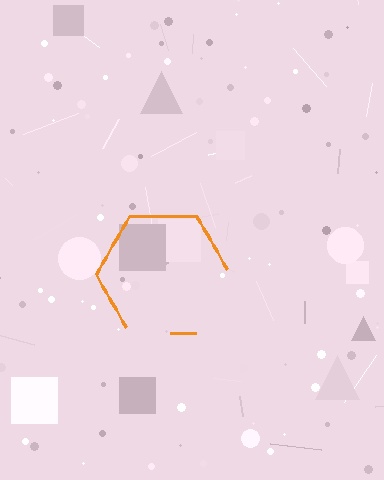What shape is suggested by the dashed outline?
The dashed outline suggests a hexagon.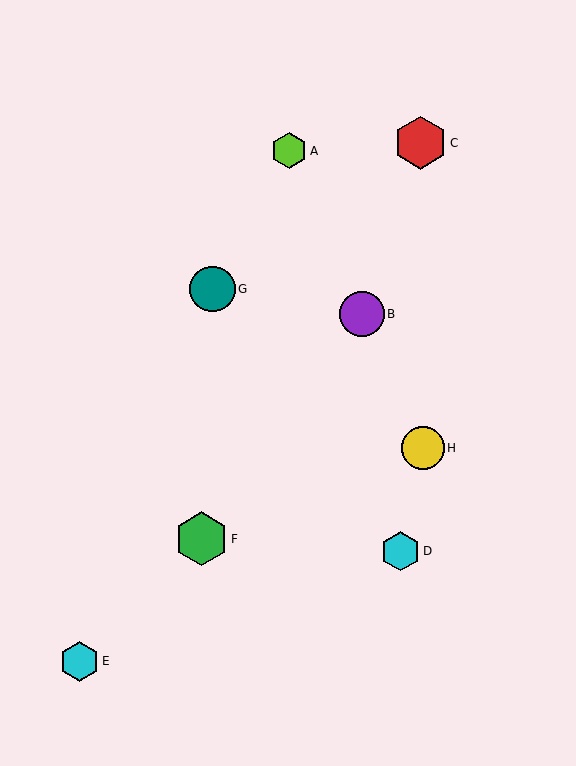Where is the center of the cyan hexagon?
The center of the cyan hexagon is at (80, 661).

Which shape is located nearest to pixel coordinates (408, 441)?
The yellow circle (labeled H) at (423, 448) is nearest to that location.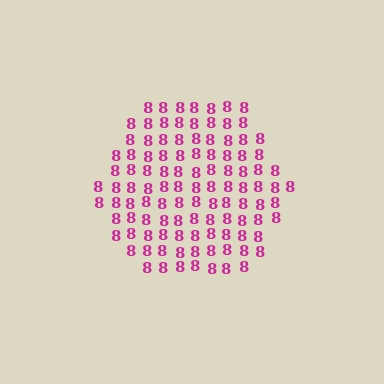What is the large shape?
The large shape is a hexagon.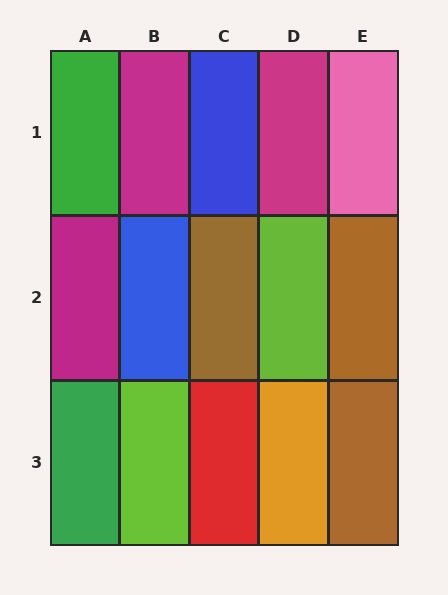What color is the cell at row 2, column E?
Brown.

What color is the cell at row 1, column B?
Magenta.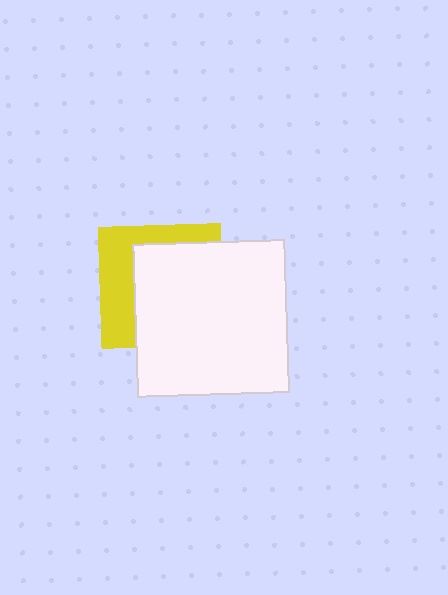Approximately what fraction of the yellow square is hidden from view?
Roughly 62% of the yellow square is hidden behind the white square.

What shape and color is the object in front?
The object in front is a white square.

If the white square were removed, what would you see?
You would see the complete yellow square.